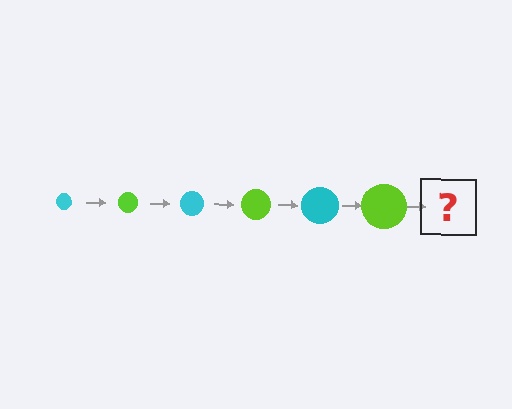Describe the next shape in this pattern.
It should be a cyan circle, larger than the previous one.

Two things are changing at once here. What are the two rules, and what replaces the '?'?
The two rules are that the circle grows larger each step and the color cycles through cyan and lime. The '?' should be a cyan circle, larger than the previous one.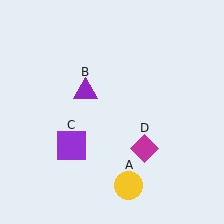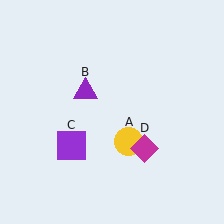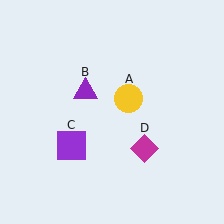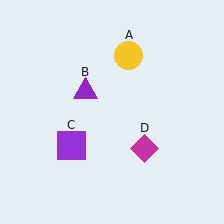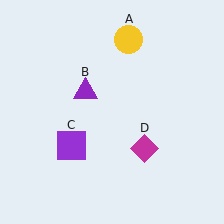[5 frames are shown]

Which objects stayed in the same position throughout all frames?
Purple triangle (object B) and purple square (object C) and magenta diamond (object D) remained stationary.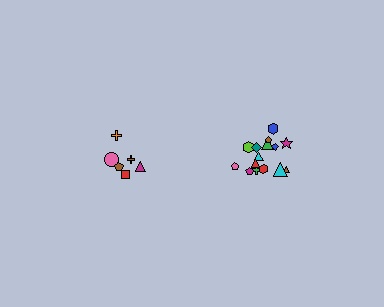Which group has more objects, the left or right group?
The right group.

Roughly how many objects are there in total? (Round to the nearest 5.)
Roughly 20 objects in total.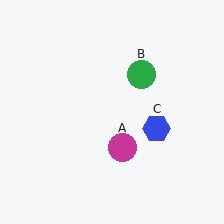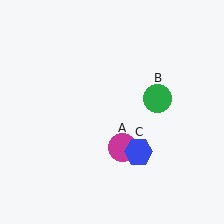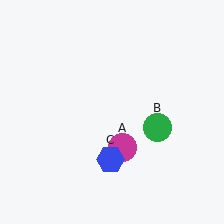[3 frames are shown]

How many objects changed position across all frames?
2 objects changed position: green circle (object B), blue hexagon (object C).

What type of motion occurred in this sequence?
The green circle (object B), blue hexagon (object C) rotated clockwise around the center of the scene.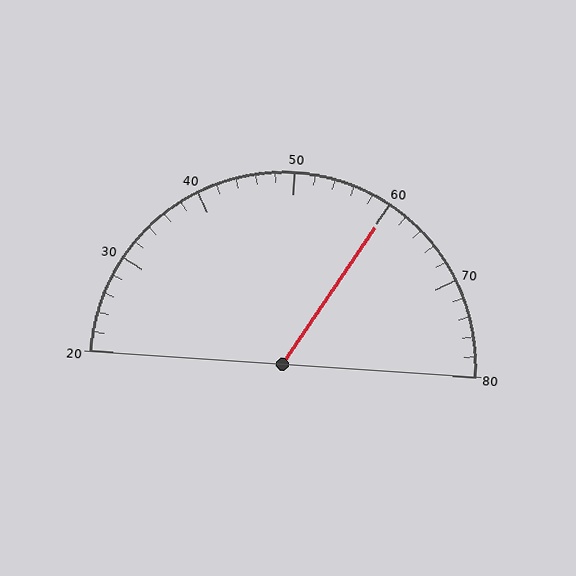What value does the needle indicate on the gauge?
The needle indicates approximately 60.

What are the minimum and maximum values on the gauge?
The gauge ranges from 20 to 80.